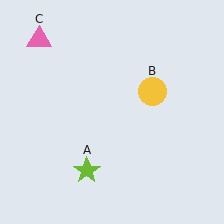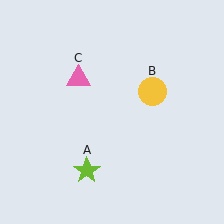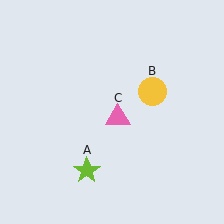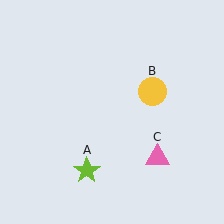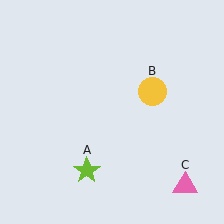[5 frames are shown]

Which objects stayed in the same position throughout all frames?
Lime star (object A) and yellow circle (object B) remained stationary.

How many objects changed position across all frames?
1 object changed position: pink triangle (object C).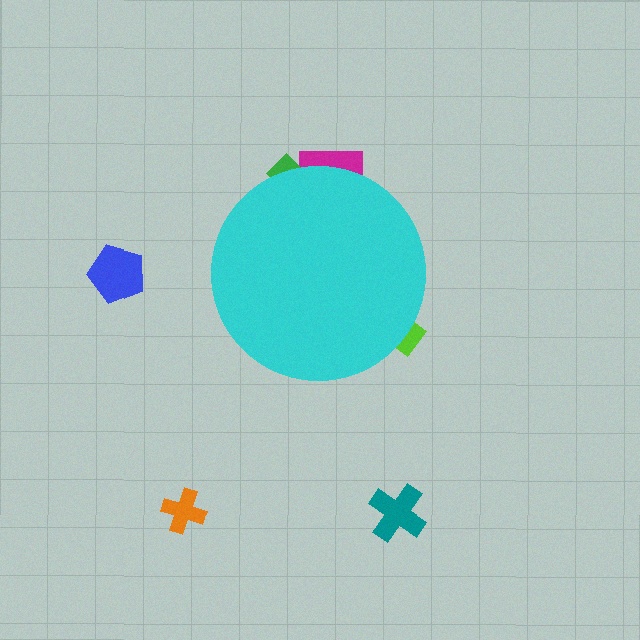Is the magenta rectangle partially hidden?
Yes, the magenta rectangle is partially hidden behind the cyan circle.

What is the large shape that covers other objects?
A cyan circle.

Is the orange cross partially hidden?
No, the orange cross is fully visible.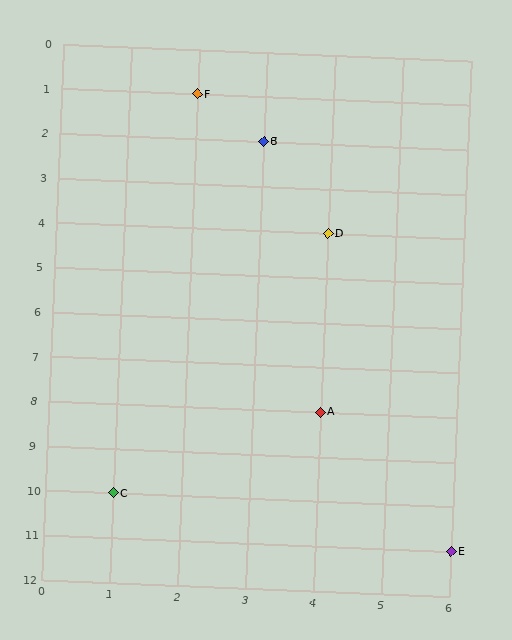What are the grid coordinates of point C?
Point C is at grid coordinates (1, 10).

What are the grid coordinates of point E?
Point E is at grid coordinates (6, 11).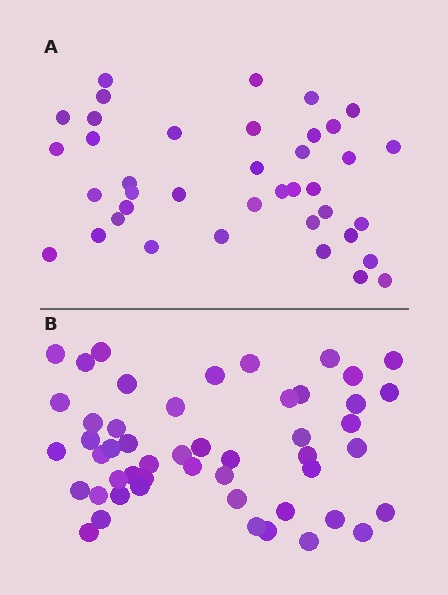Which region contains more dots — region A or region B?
Region B (the bottom region) has more dots.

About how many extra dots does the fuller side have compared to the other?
Region B has roughly 12 or so more dots than region A.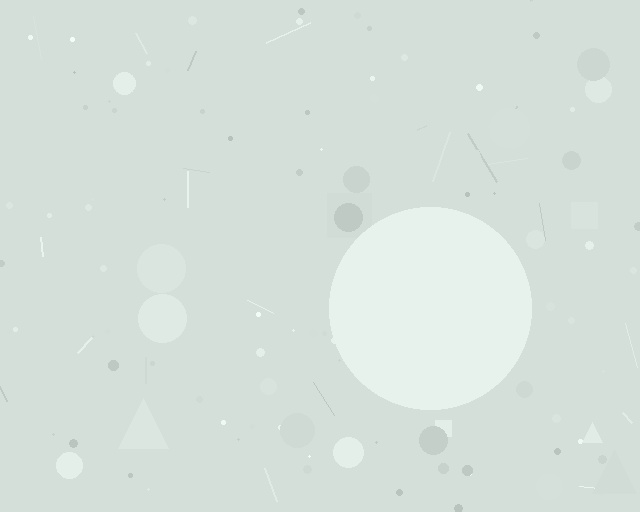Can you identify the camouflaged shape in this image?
The camouflaged shape is a circle.